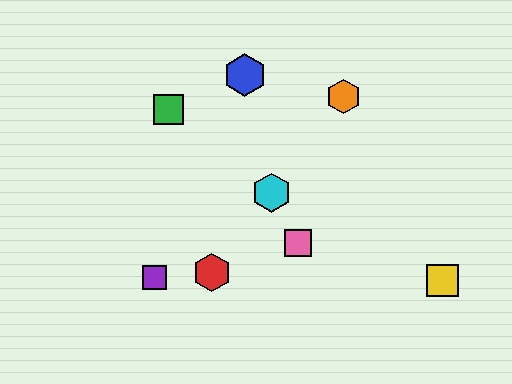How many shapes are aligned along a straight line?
3 shapes (the red hexagon, the orange hexagon, the cyan hexagon) are aligned along a straight line.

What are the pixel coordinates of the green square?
The green square is at (169, 110).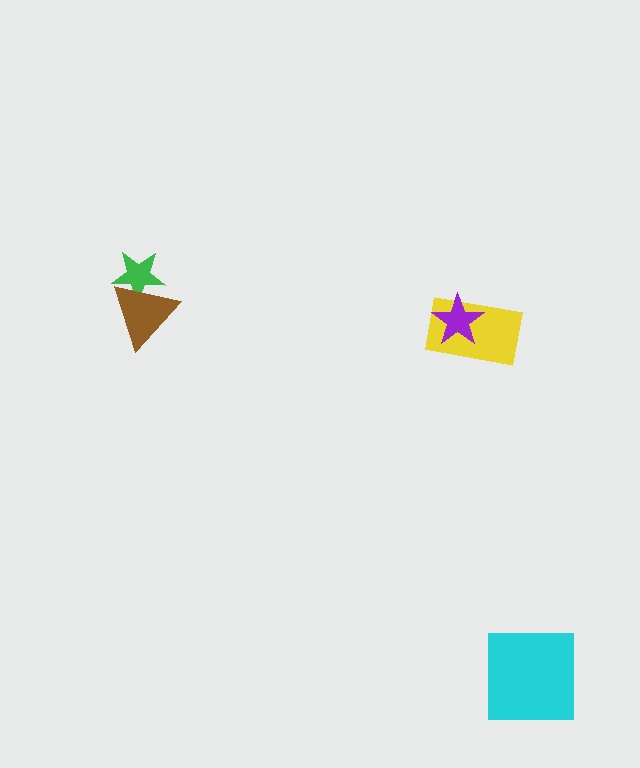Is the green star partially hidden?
Yes, it is partially covered by another shape.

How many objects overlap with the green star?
1 object overlaps with the green star.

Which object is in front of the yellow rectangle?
The purple star is in front of the yellow rectangle.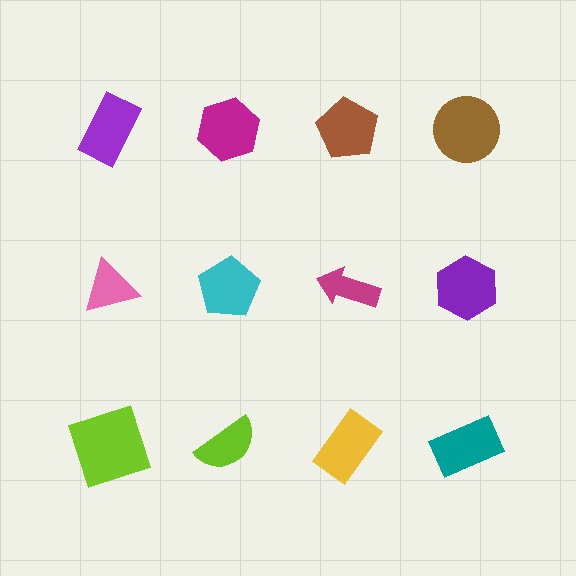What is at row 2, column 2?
A cyan pentagon.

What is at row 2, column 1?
A pink triangle.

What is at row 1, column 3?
A brown pentagon.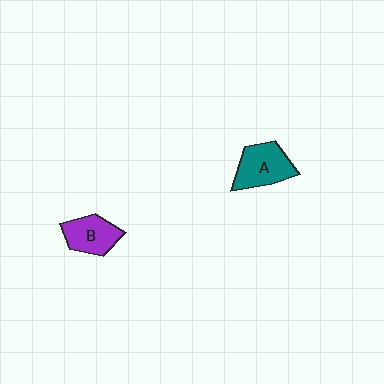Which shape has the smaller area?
Shape B (purple).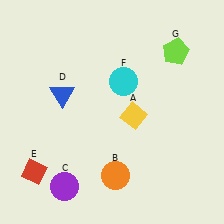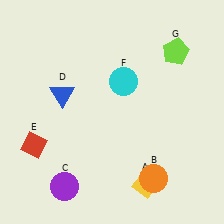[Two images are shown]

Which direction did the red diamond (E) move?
The red diamond (E) moved up.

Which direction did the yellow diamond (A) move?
The yellow diamond (A) moved down.